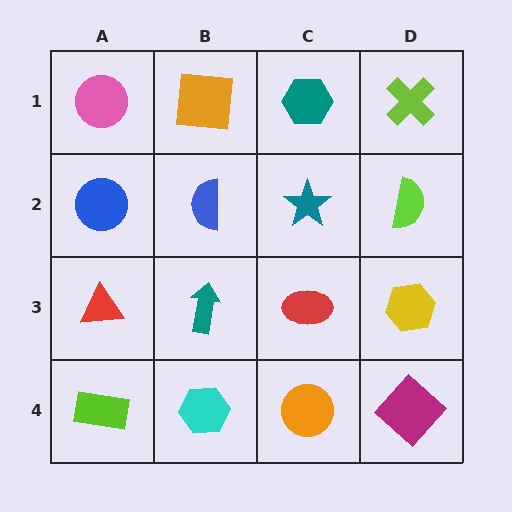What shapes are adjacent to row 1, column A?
A blue circle (row 2, column A), an orange square (row 1, column B).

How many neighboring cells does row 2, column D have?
3.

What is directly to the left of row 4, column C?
A cyan hexagon.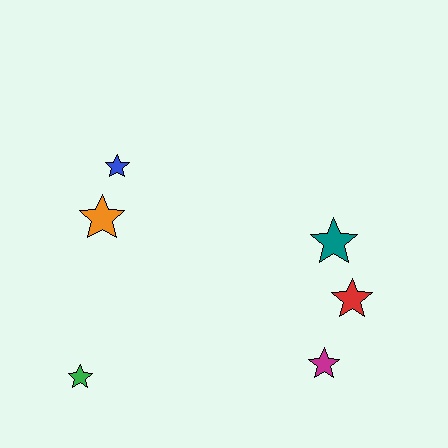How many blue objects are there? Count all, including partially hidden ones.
There is 1 blue object.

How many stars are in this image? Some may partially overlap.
There are 6 stars.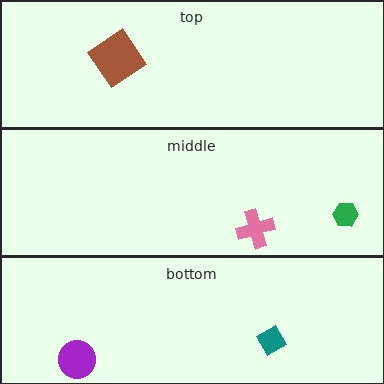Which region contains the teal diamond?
The bottom region.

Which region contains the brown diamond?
The top region.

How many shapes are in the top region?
1.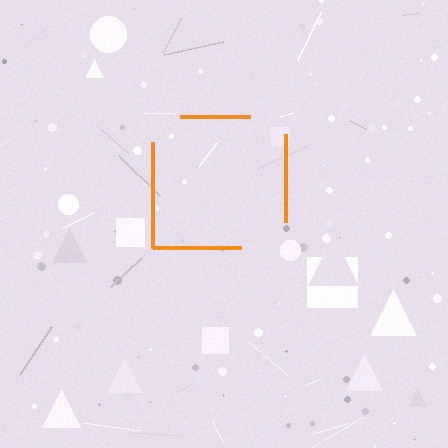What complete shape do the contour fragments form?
The contour fragments form a square.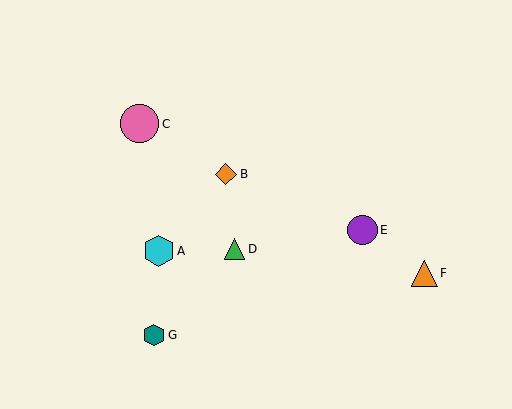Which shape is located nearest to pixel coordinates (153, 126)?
The pink circle (labeled C) at (140, 124) is nearest to that location.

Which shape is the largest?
The pink circle (labeled C) is the largest.